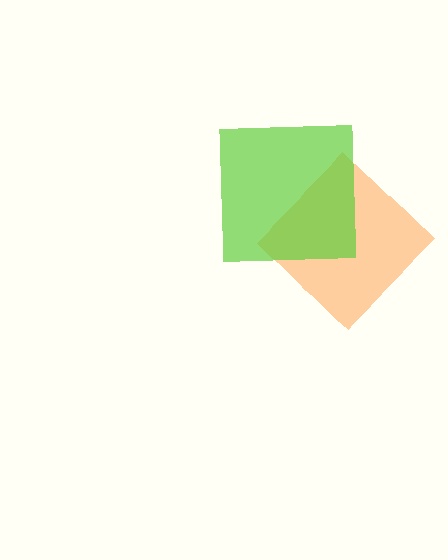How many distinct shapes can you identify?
There are 2 distinct shapes: an orange diamond, a lime square.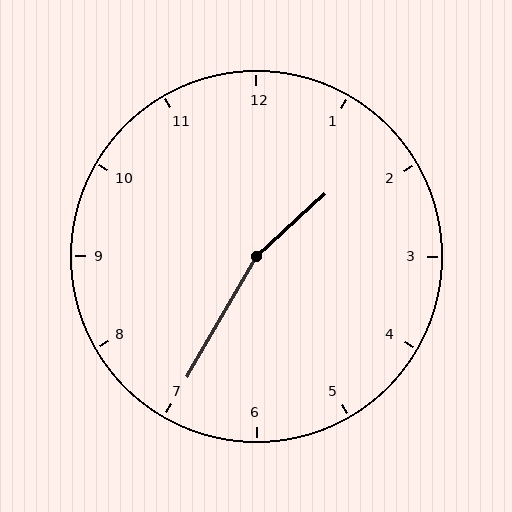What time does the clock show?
1:35.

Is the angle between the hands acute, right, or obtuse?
It is obtuse.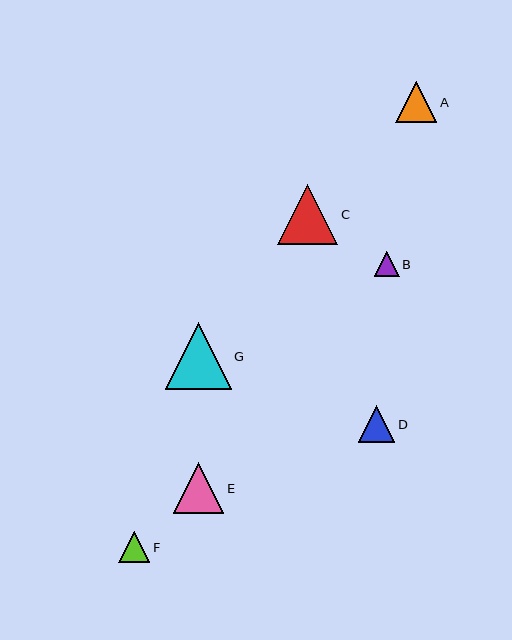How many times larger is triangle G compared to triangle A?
Triangle G is approximately 1.6 times the size of triangle A.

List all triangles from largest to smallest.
From largest to smallest: G, C, E, A, D, F, B.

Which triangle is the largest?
Triangle G is the largest with a size of approximately 66 pixels.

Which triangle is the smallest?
Triangle B is the smallest with a size of approximately 25 pixels.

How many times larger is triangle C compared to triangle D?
Triangle C is approximately 1.6 times the size of triangle D.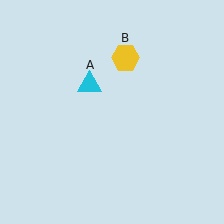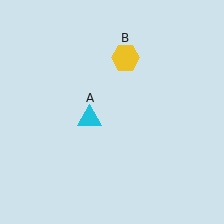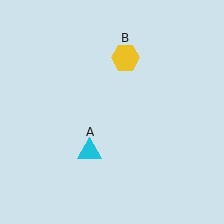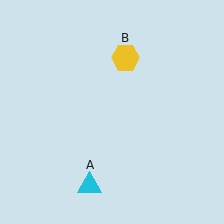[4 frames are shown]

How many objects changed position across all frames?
1 object changed position: cyan triangle (object A).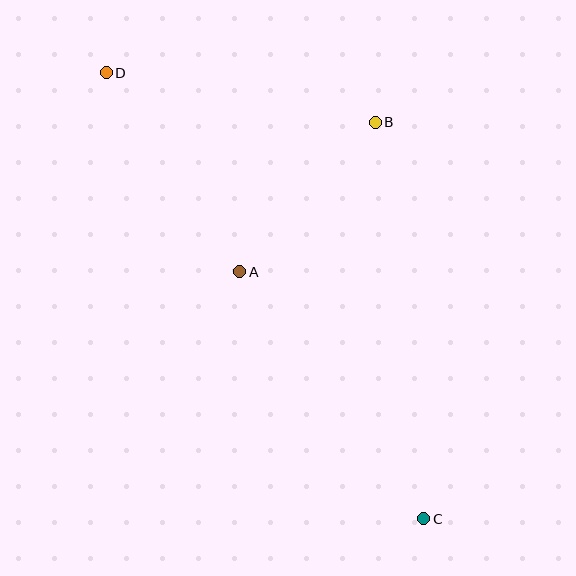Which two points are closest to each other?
Points A and B are closest to each other.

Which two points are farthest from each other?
Points C and D are farthest from each other.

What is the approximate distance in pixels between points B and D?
The distance between B and D is approximately 274 pixels.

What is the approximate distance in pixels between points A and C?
The distance between A and C is approximately 308 pixels.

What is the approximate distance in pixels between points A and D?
The distance between A and D is approximately 240 pixels.